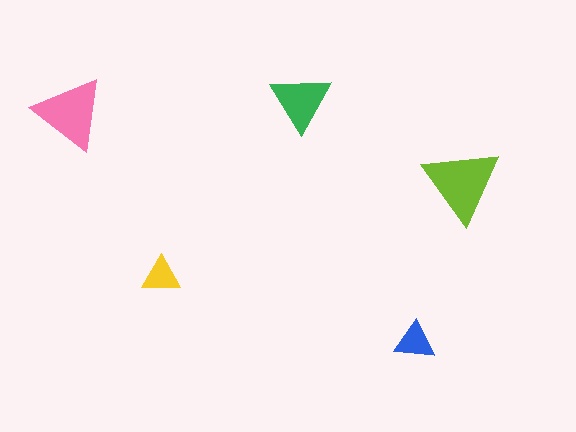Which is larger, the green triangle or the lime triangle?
The lime one.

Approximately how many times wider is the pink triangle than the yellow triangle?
About 2 times wider.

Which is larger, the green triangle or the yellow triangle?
The green one.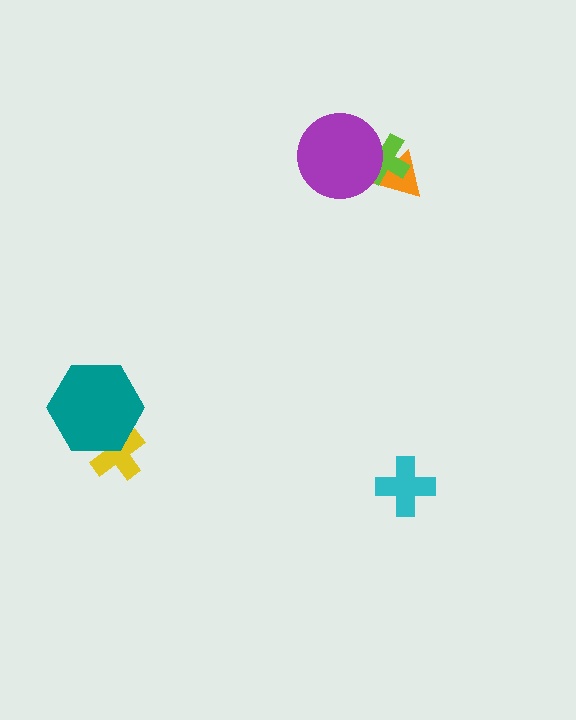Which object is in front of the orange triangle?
The lime cross is in front of the orange triangle.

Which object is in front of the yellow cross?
The teal hexagon is in front of the yellow cross.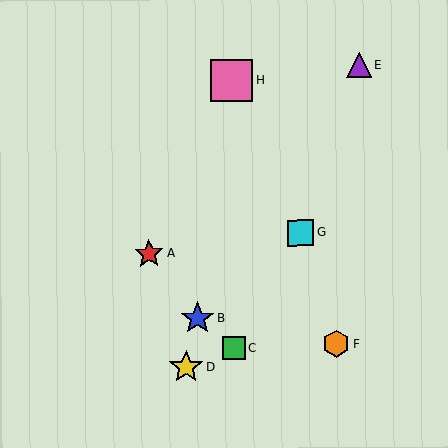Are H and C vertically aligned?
Yes, both are at x≈232.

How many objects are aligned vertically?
2 objects (C, H) are aligned vertically.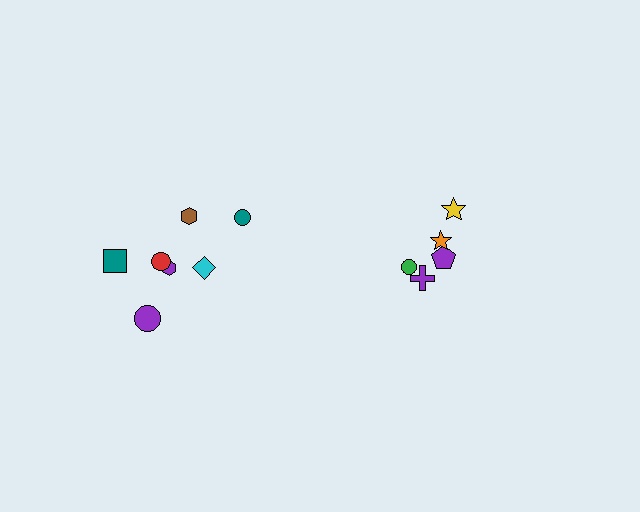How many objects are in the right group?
There are 5 objects.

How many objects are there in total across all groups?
There are 12 objects.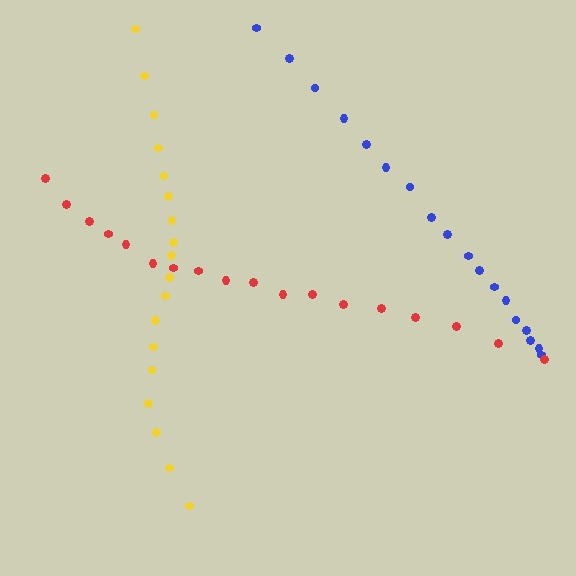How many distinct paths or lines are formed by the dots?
There are 3 distinct paths.